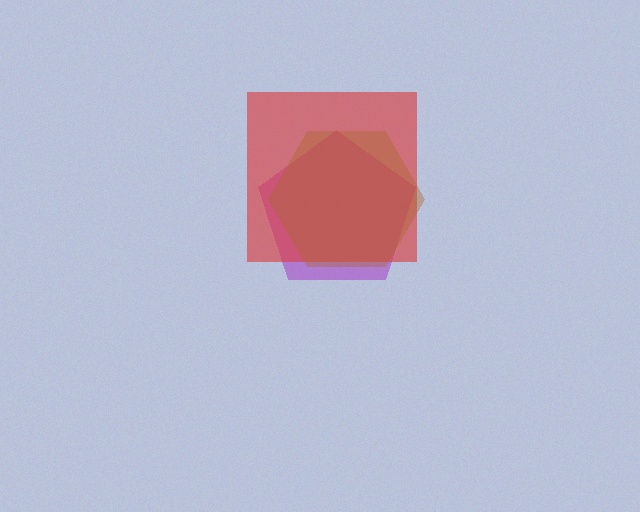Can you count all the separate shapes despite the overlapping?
Yes, there are 3 separate shapes.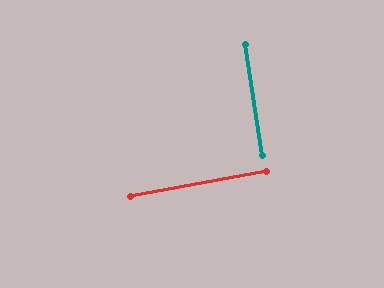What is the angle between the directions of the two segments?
Approximately 88 degrees.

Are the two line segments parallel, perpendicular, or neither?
Perpendicular — they meet at approximately 88°.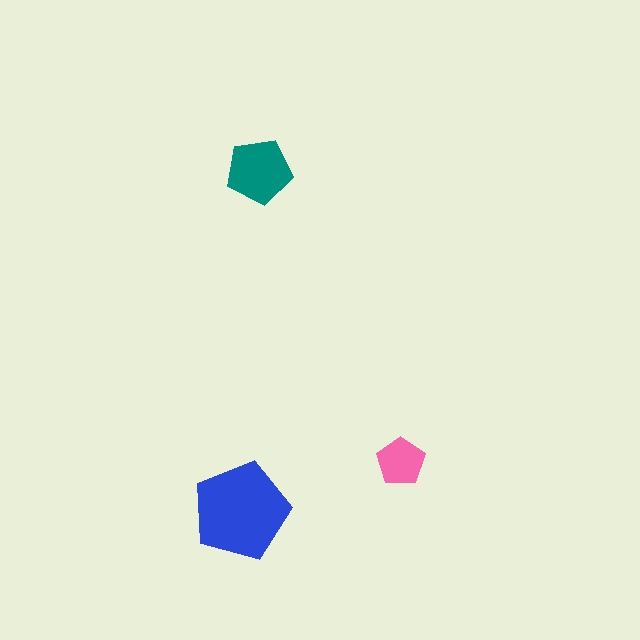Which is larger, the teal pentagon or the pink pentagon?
The teal one.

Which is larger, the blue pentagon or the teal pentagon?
The blue one.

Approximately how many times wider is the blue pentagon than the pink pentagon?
About 2 times wider.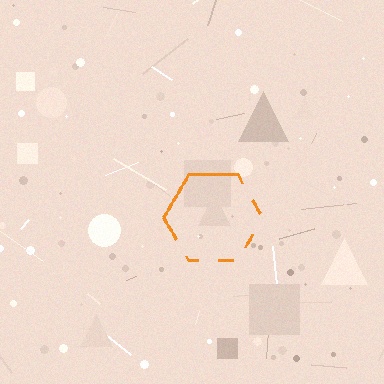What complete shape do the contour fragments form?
The contour fragments form a hexagon.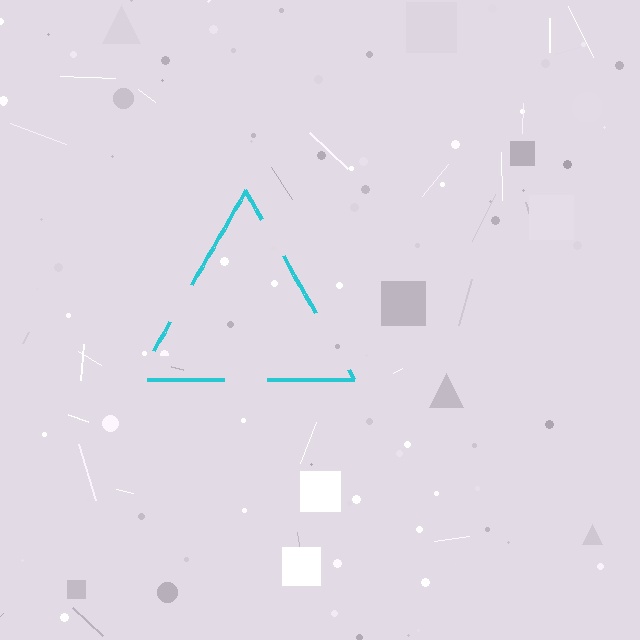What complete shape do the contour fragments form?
The contour fragments form a triangle.